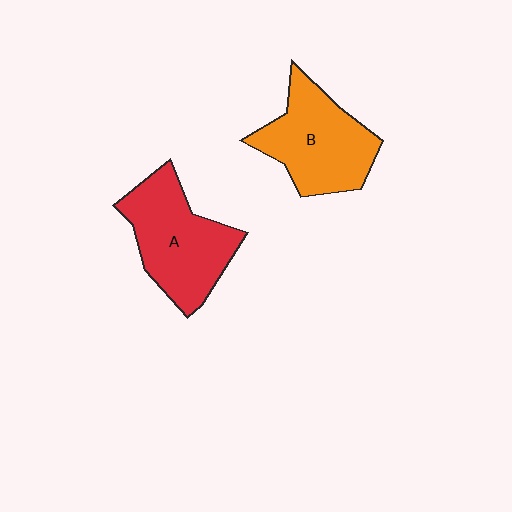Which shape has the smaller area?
Shape B (orange).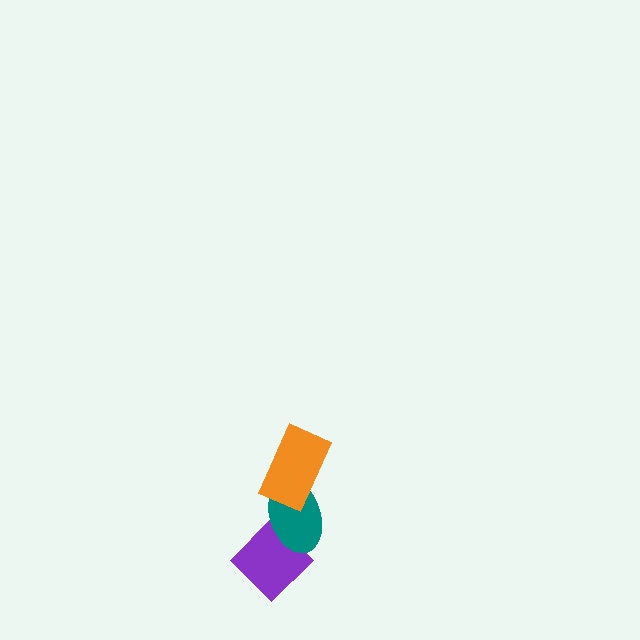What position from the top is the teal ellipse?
The teal ellipse is 2nd from the top.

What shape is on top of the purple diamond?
The teal ellipse is on top of the purple diamond.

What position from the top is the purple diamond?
The purple diamond is 3rd from the top.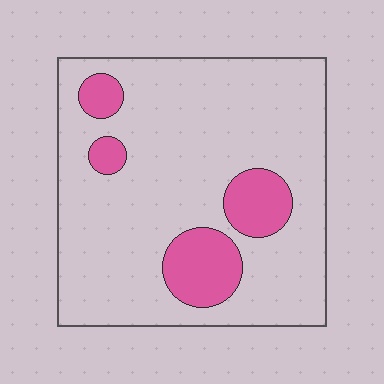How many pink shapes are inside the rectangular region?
4.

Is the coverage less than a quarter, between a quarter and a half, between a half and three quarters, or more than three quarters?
Less than a quarter.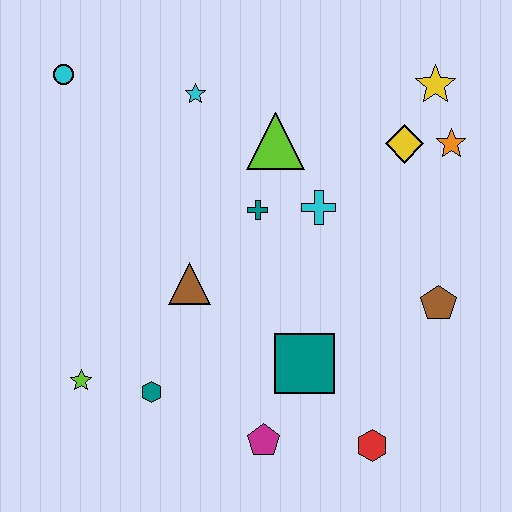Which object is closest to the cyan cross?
The teal cross is closest to the cyan cross.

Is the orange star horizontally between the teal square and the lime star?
No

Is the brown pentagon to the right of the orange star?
No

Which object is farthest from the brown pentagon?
The cyan circle is farthest from the brown pentagon.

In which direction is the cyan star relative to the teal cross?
The cyan star is above the teal cross.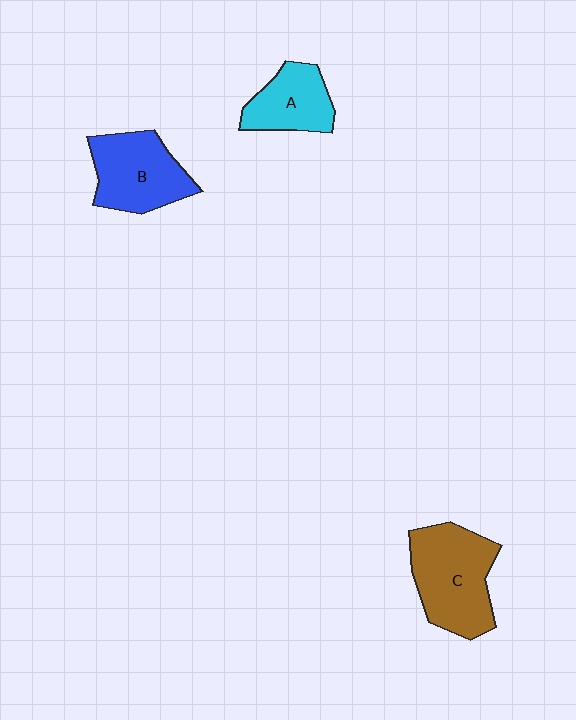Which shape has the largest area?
Shape C (brown).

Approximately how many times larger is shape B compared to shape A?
Approximately 1.3 times.